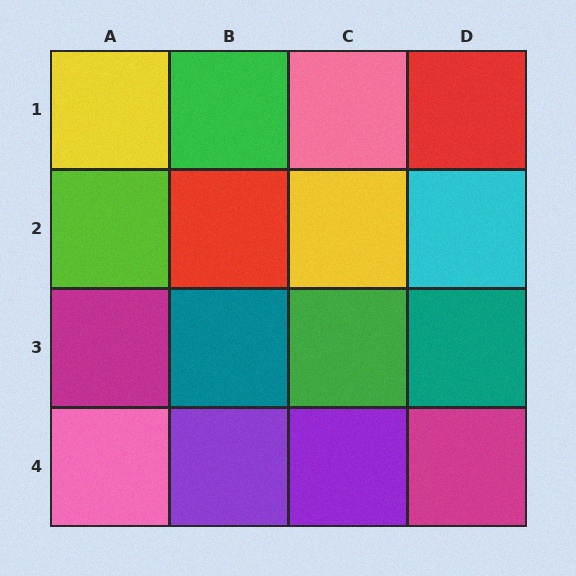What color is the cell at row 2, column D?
Cyan.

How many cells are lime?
1 cell is lime.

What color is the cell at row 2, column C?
Yellow.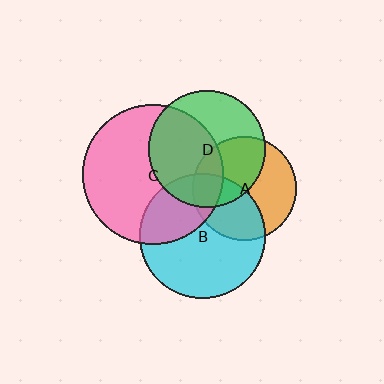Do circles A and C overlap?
Yes.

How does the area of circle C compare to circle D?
Approximately 1.4 times.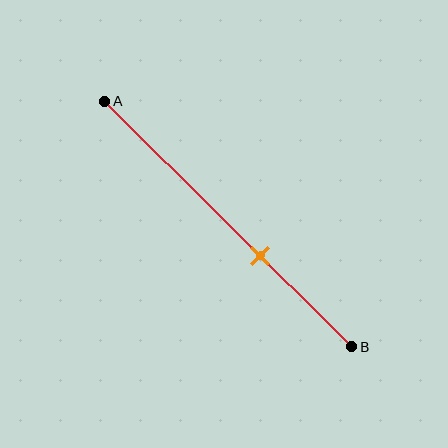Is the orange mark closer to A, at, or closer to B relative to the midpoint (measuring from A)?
The orange mark is closer to point B than the midpoint of segment AB.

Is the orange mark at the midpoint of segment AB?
No, the mark is at about 65% from A, not at the 50% midpoint.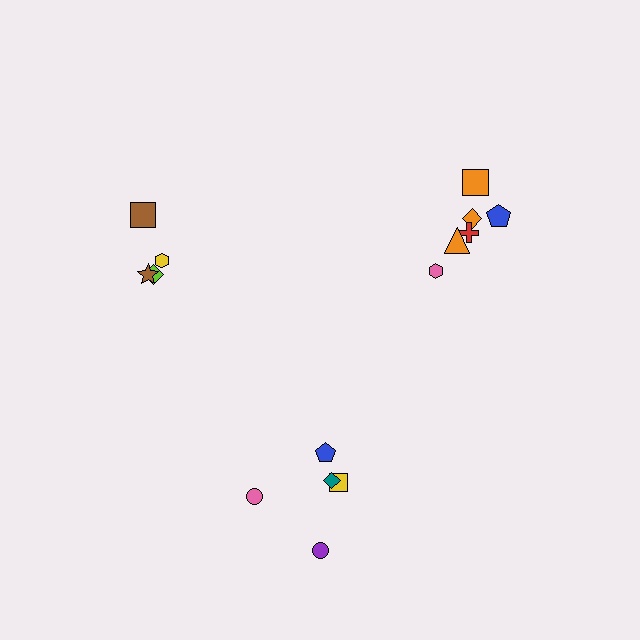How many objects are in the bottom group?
There are 5 objects.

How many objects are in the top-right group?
There are 6 objects.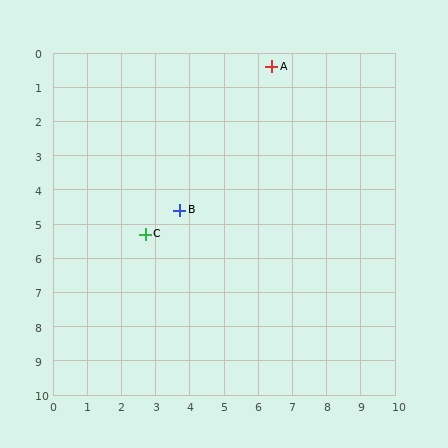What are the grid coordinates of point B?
Point B is at approximately (3.7, 4.6).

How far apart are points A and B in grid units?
Points A and B are about 5.0 grid units apart.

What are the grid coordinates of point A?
Point A is at approximately (6.4, 0.4).